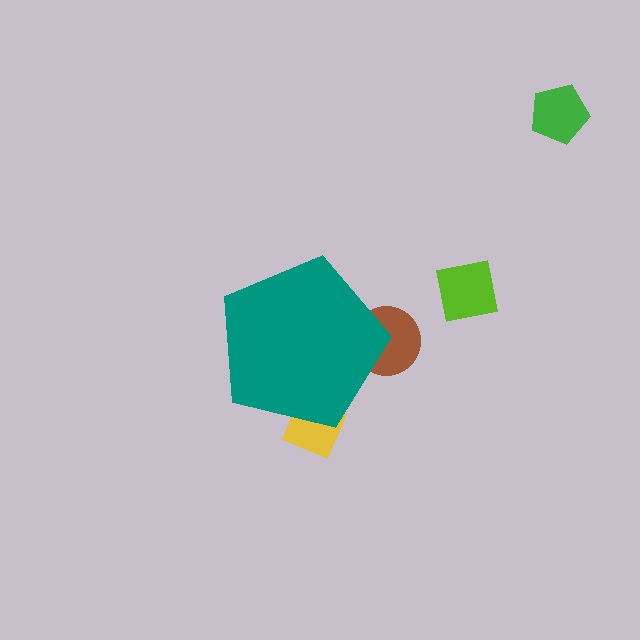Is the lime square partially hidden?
No, the lime square is fully visible.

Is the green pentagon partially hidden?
No, the green pentagon is fully visible.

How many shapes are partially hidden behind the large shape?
2 shapes are partially hidden.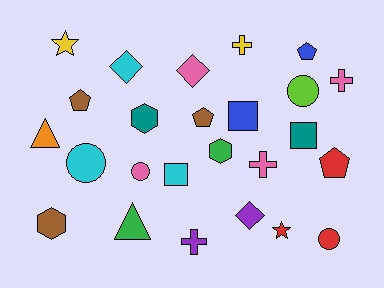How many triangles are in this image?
There are 2 triangles.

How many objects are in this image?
There are 25 objects.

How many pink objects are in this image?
There are 4 pink objects.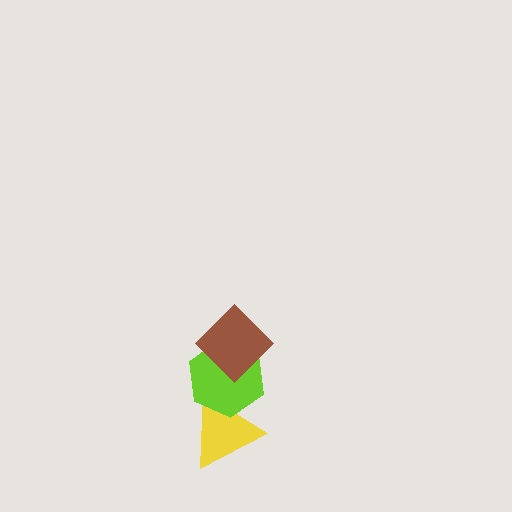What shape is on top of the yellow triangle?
The lime hexagon is on top of the yellow triangle.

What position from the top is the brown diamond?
The brown diamond is 1st from the top.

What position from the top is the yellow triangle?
The yellow triangle is 3rd from the top.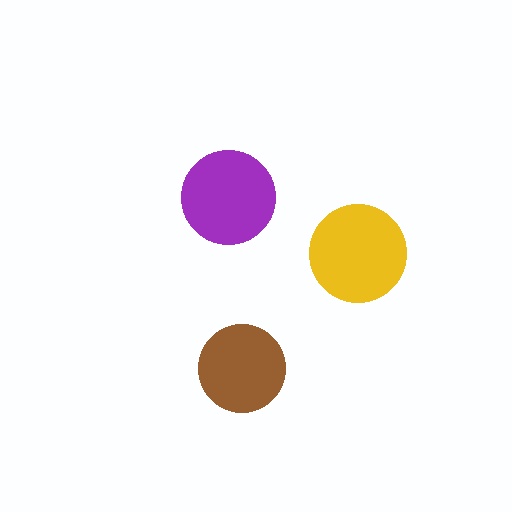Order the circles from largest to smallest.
the yellow one, the purple one, the brown one.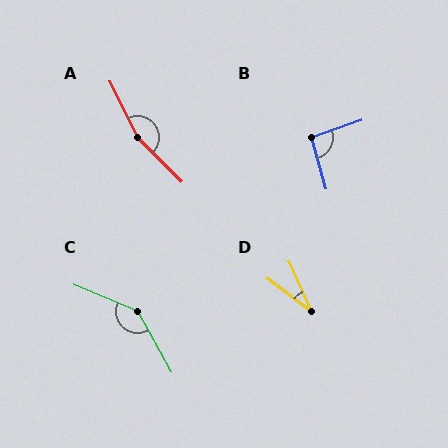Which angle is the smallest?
D, at approximately 30 degrees.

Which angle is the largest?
A, at approximately 160 degrees.